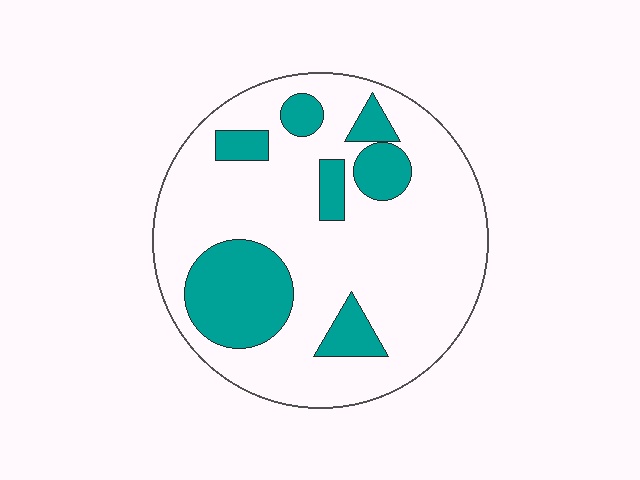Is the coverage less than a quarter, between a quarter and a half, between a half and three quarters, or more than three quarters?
Less than a quarter.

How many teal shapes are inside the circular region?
7.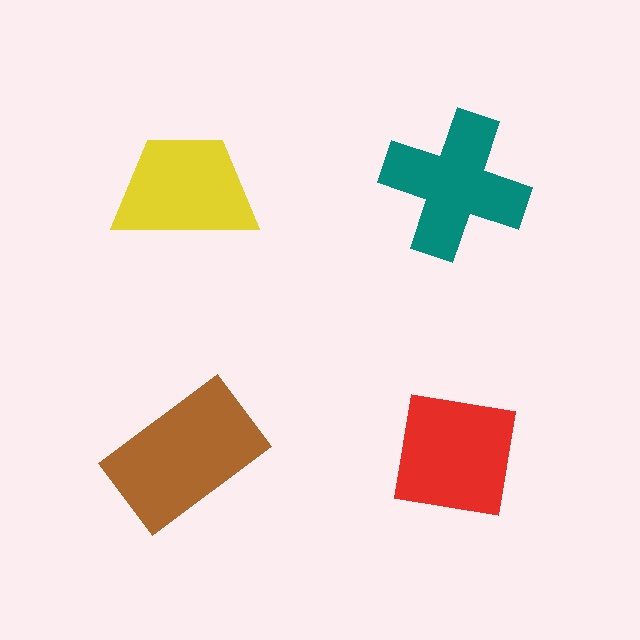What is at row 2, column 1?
A brown rectangle.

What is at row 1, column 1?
A yellow trapezoid.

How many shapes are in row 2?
2 shapes.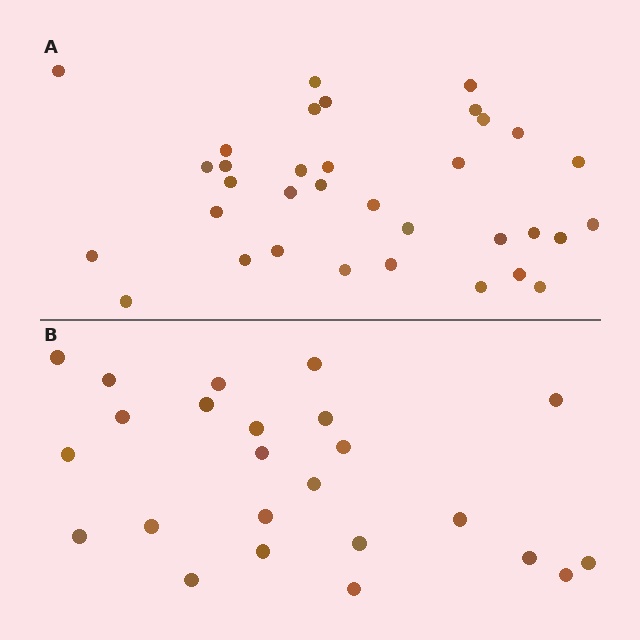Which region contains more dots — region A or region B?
Region A (the top region) has more dots.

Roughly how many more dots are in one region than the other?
Region A has roughly 10 or so more dots than region B.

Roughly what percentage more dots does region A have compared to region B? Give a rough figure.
About 40% more.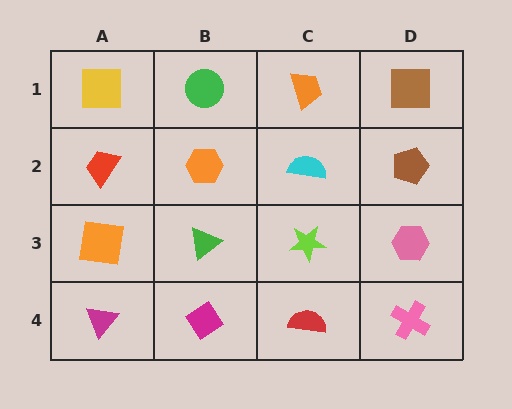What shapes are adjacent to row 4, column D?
A pink hexagon (row 3, column D), a red semicircle (row 4, column C).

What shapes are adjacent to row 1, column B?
An orange hexagon (row 2, column B), a yellow square (row 1, column A), an orange trapezoid (row 1, column C).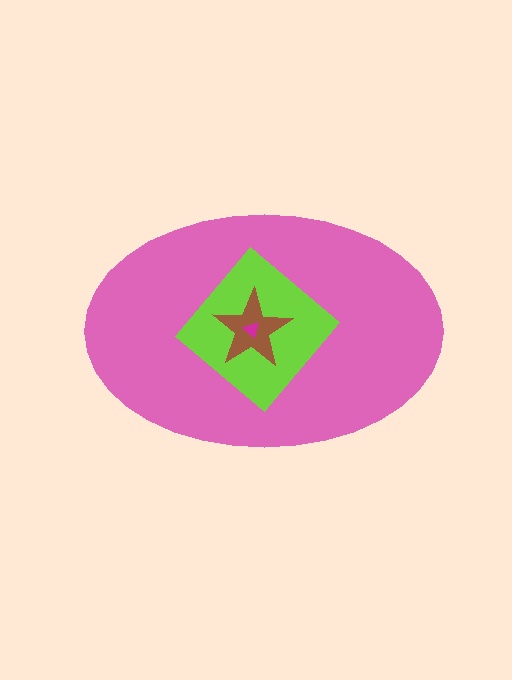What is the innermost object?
The magenta triangle.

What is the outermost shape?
The pink ellipse.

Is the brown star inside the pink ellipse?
Yes.